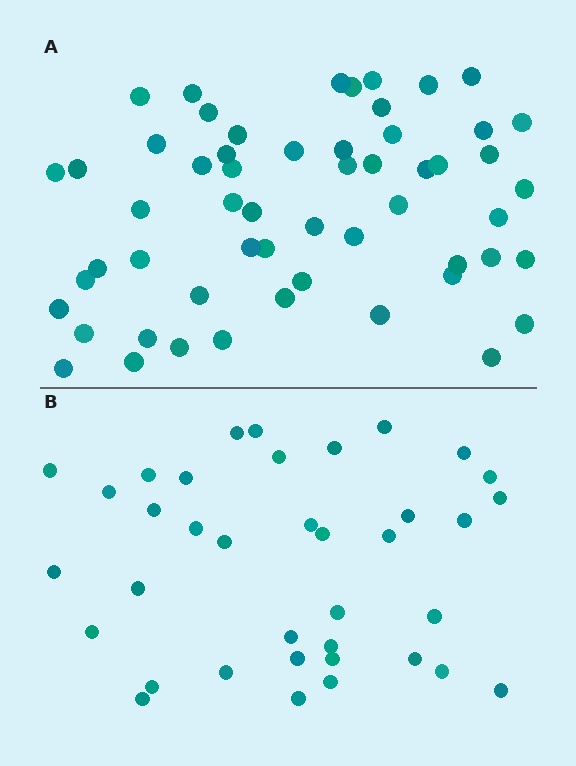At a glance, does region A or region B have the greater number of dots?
Region A (the top region) has more dots.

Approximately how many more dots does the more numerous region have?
Region A has approximately 20 more dots than region B.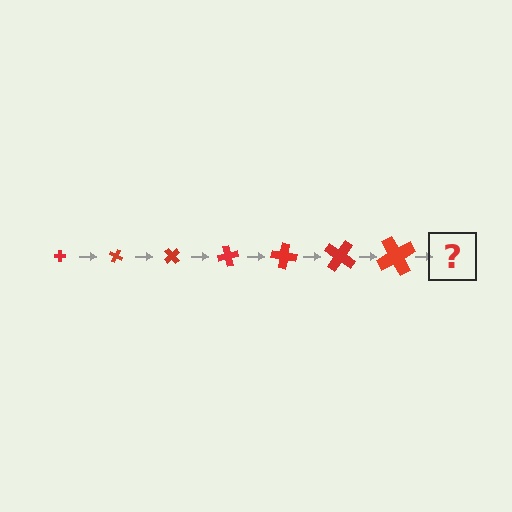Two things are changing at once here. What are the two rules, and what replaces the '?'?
The two rules are that the cross grows larger each step and it rotates 25 degrees each step. The '?' should be a cross, larger than the previous one and rotated 175 degrees from the start.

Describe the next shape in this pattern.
It should be a cross, larger than the previous one and rotated 175 degrees from the start.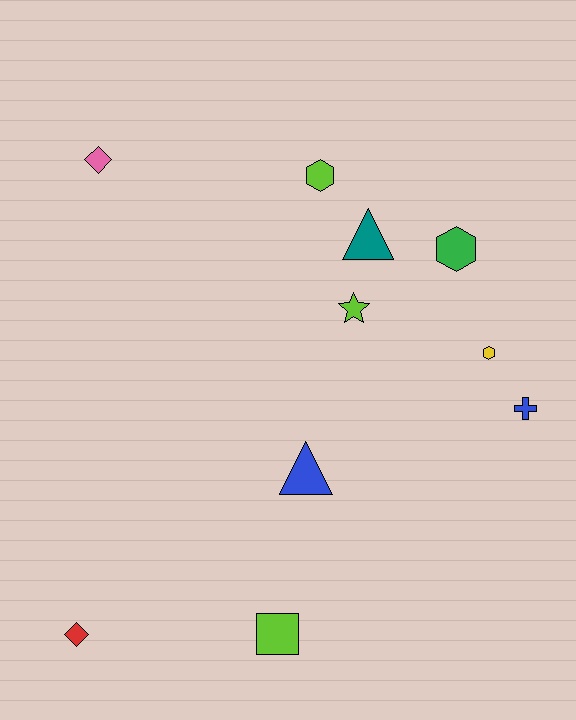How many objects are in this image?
There are 10 objects.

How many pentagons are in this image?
There are no pentagons.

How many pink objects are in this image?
There is 1 pink object.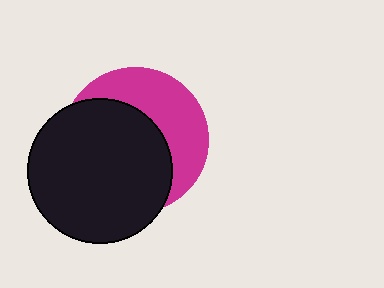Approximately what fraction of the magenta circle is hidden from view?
Roughly 60% of the magenta circle is hidden behind the black circle.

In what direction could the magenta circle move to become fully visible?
The magenta circle could move toward the upper-right. That would shift it out from behind the black circle entirely.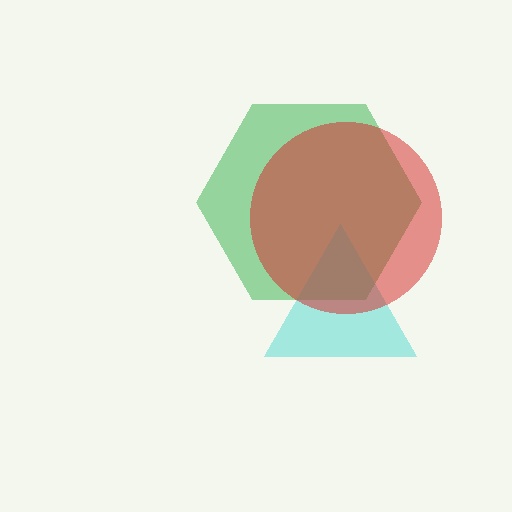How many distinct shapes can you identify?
There are 3 distinct shapes: a green hexagon, a cyan triangle, a red circle.